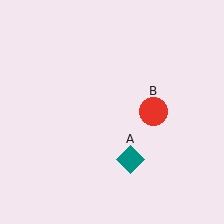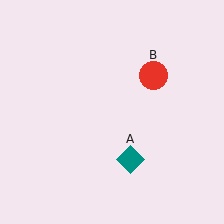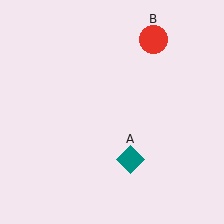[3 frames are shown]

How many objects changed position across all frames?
1 object changed position: red circle (object B).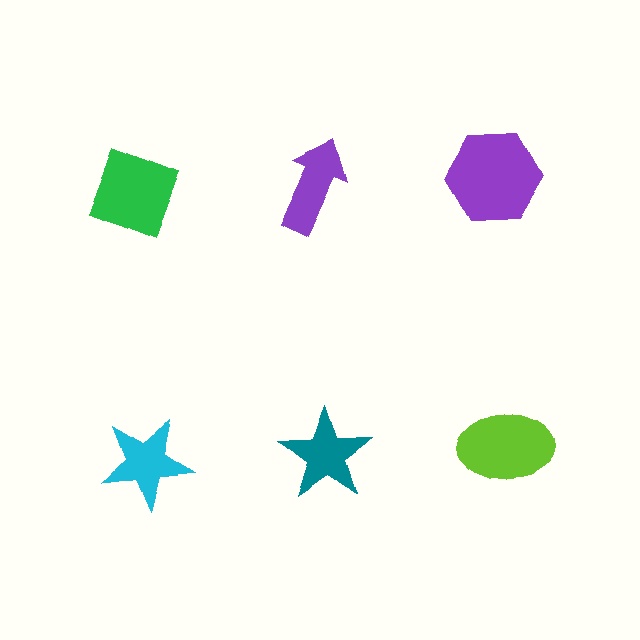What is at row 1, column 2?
A purple arrow.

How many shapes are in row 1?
3 shapes.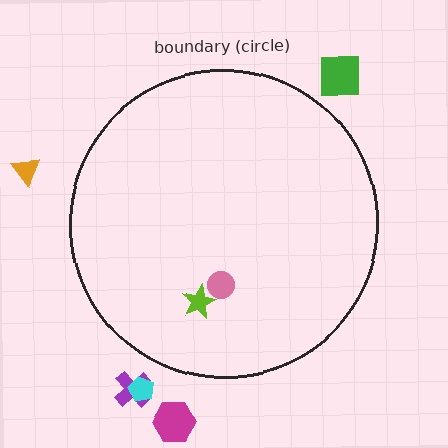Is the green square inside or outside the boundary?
Outside.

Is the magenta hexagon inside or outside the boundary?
Outside.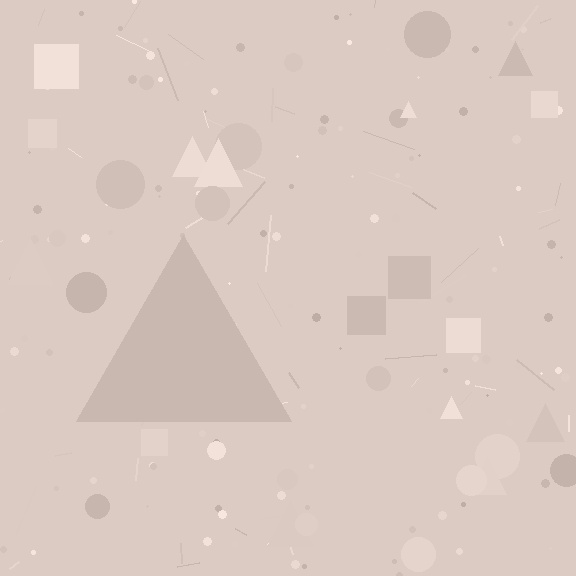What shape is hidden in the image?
A triangle is hidden in the image.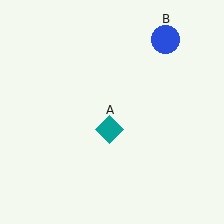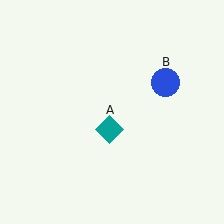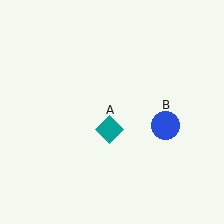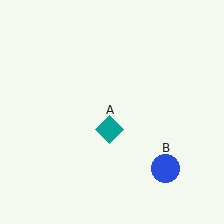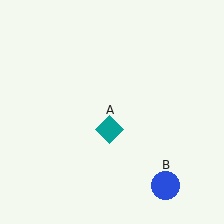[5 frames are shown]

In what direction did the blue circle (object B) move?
The blue circle (object B) moved down.